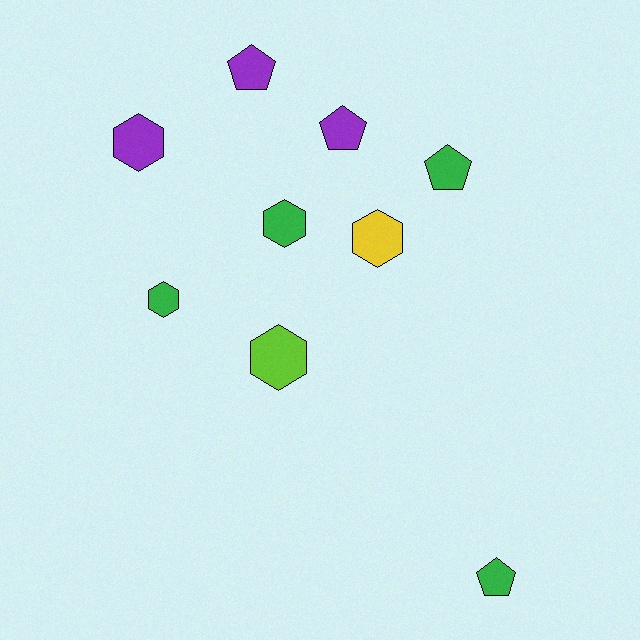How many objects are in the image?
There are 9 objects.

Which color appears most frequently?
Green, with 4 objects.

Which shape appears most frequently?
Hexagon, with 5 objects.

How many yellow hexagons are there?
There is 1 yellow hexagon.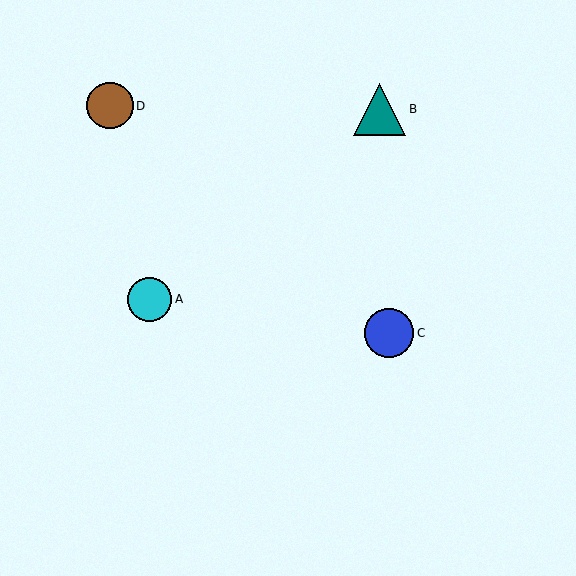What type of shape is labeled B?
Shape B is a teal triangle.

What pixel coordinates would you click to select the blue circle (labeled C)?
Click at (389, 333) to select the blue circle C.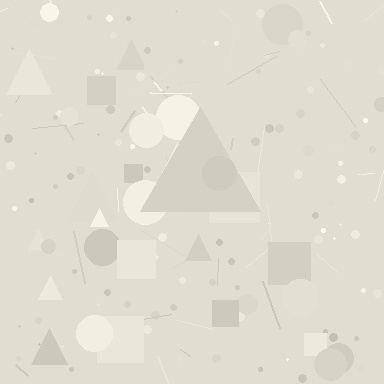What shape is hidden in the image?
A triangle is hidden in the image.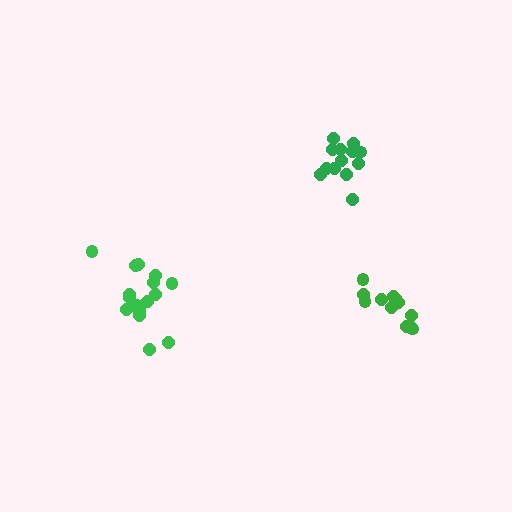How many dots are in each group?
Group 1: 13 dots, Group 2: 16 dots, Group 3: 12 dots (41 total).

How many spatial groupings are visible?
There are 3 spatial groupings.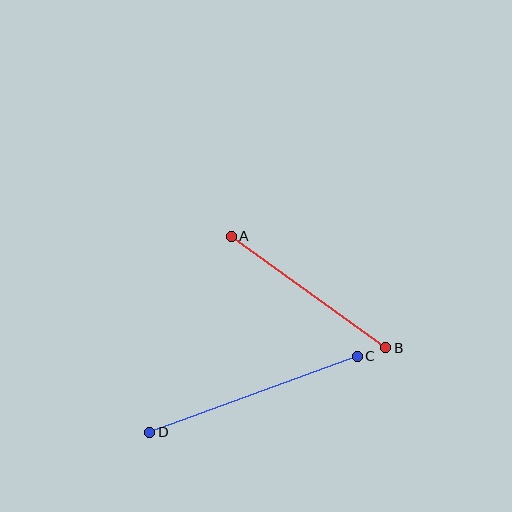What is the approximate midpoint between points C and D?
The midpoint is at approximately (253, 394) pixels.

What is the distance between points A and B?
The distance is approximately 191 pixels.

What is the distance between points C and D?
The distance is approximately 221 pixels.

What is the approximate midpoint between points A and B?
The midpoint is at approximately (308, 292) pixels.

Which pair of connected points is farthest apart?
Points C and D are farthest apart.